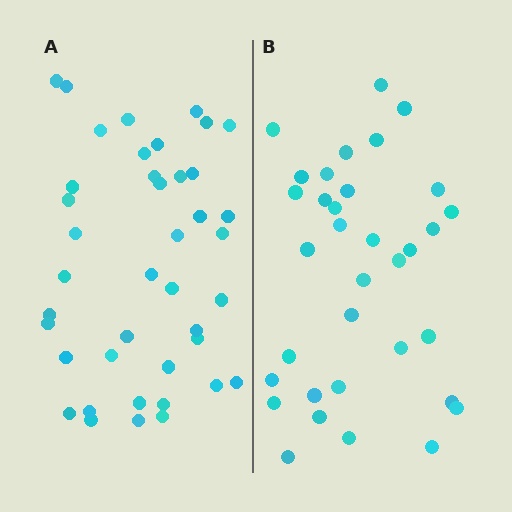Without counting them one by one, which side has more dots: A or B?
Region A (the left region) has more dots.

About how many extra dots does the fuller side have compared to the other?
Region A has roughly 8 or so more dots than region B.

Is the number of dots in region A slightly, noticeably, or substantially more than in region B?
Region A has only slightly more — the two regions are fairly close. The ratio is roughly 1.2 to 1.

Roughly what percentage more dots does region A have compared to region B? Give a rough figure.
About 20% more.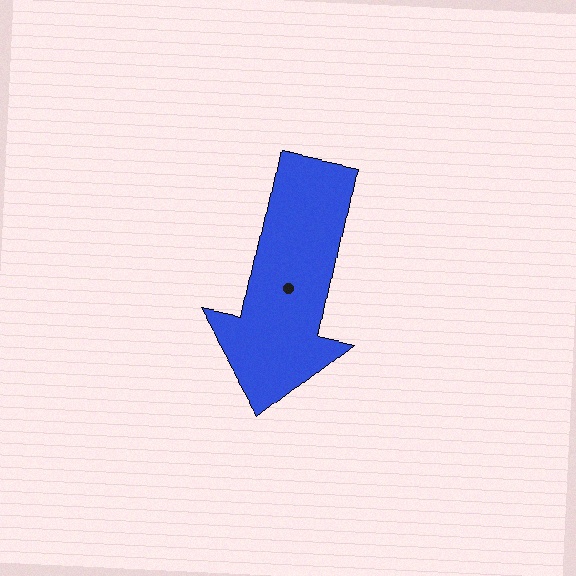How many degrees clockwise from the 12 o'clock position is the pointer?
Approximately 191 degrees.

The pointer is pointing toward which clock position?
Roughly 6 o'clock.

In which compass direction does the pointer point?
South.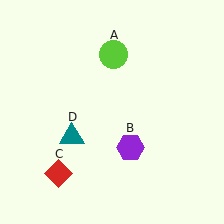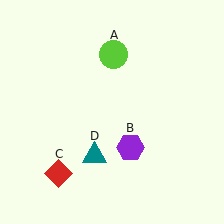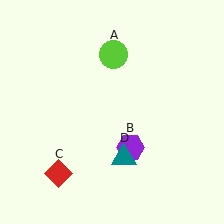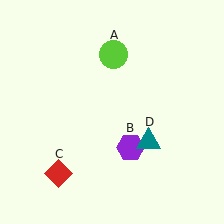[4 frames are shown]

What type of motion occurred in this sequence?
The teal triangle (object D) rotated counterclockwise around the center of the scene.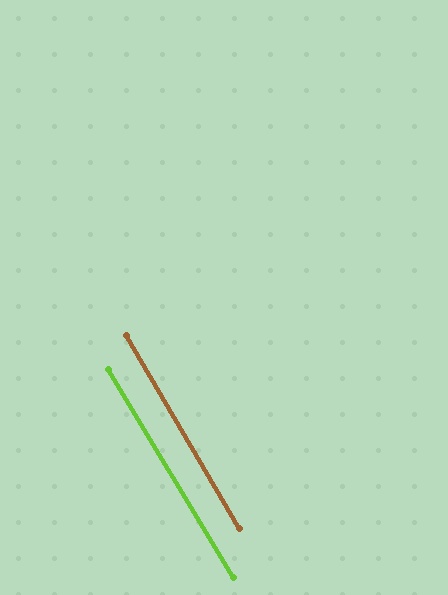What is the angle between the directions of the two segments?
Approximately 1 degree.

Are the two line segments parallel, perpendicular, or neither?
Parallel — their directions differ by only 0.5°.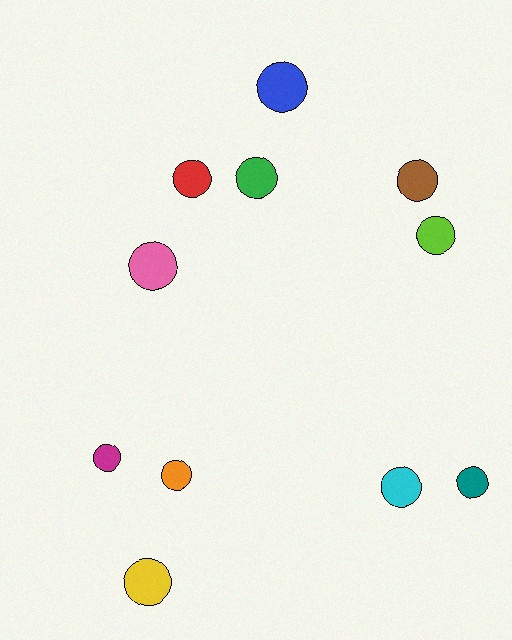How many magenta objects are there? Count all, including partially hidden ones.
There is 1 magenta object.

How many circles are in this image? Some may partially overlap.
There are 11 circles.